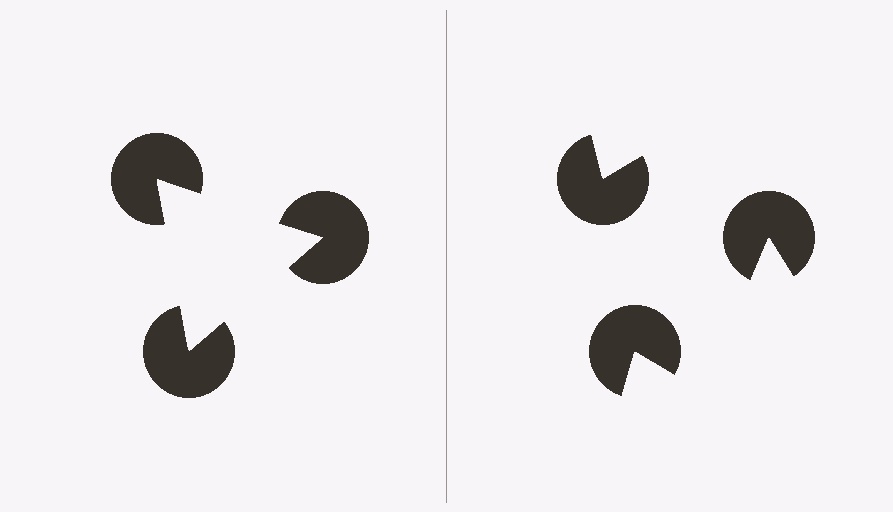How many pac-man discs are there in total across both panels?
6 — 3 on each side.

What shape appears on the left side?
An illusory triangle.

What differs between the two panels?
The pac-man discs are positioned identically on both sides; only the wedge orientations differ. On the left they align to a triangle; on the right they are misaligned.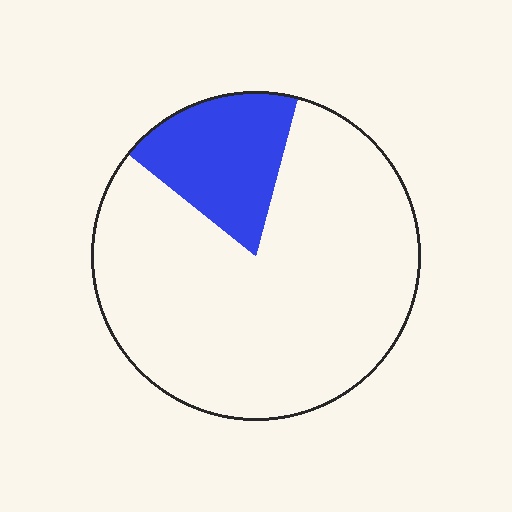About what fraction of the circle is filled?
About one fifth (1/5).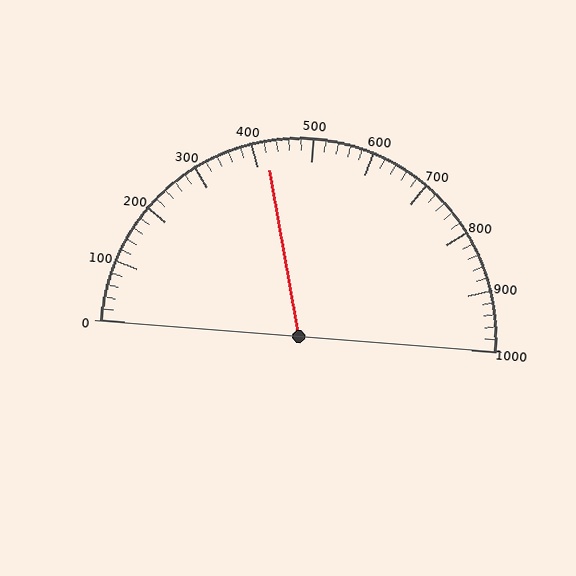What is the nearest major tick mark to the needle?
The nearest major tick mark is 400.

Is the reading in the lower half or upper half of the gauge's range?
The reading is in the lower half of the range (0 to 1000).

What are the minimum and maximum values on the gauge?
The gauge ranges from 0 to 1000.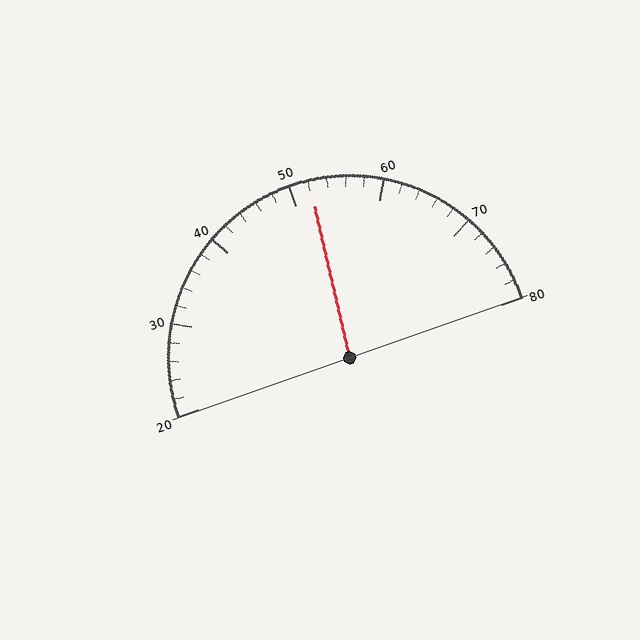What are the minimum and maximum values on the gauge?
The gauge ranges from 20 to 80.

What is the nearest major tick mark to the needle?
The nearest major tick mark is 50.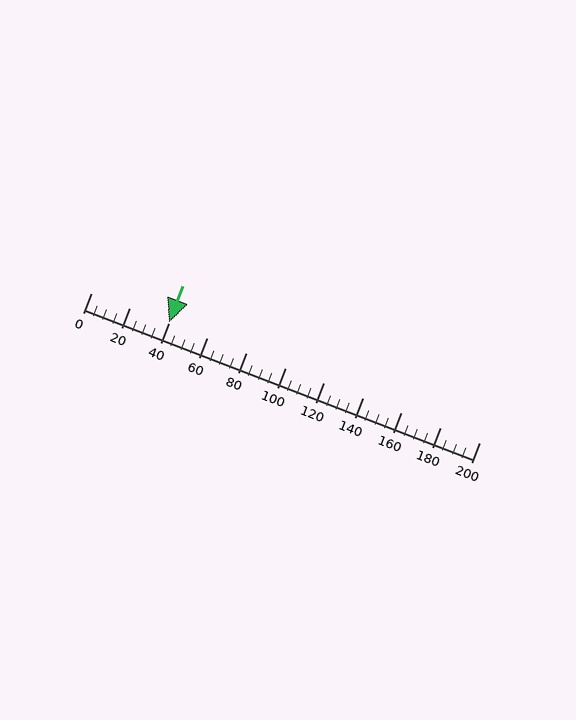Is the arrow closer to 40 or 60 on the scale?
The arrow is closer to 40.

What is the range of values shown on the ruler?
The ruler shows values from 0 to 200.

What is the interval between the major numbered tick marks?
The major tick marks are spaced 20 units apart.